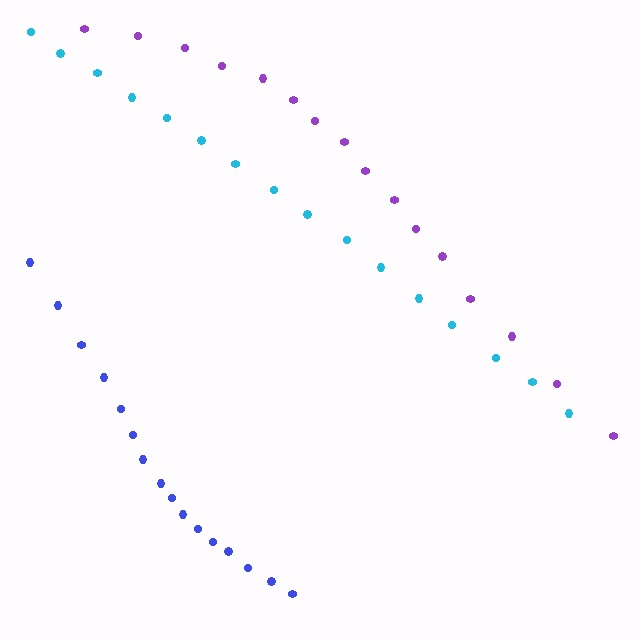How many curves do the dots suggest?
There are 3 distinct paths.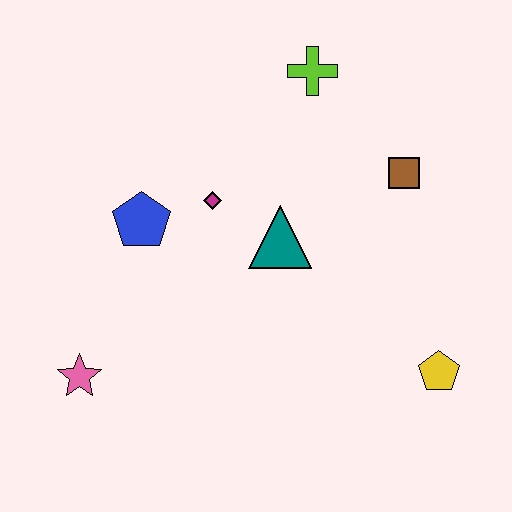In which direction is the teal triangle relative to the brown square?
The teal triangle is to the left of the brown square.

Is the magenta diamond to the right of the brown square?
No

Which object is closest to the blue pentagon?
The magenta diamond is closest to the blue pentagon.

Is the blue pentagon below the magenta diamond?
Yes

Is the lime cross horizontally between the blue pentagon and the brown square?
Yes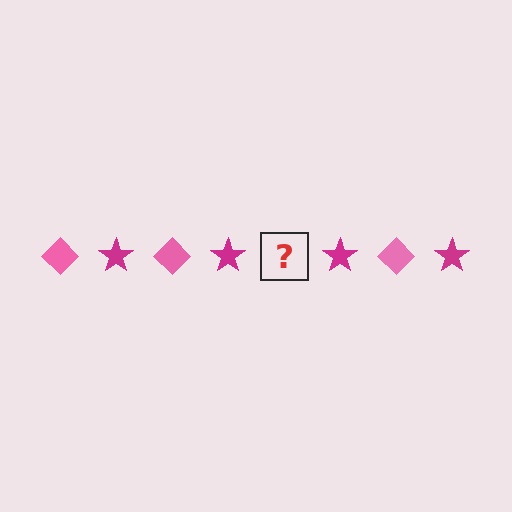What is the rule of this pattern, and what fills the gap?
The rule is that the pattern alternates between pink diamond and magenta star. The gap should be filled with a pink diamond.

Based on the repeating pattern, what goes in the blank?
The blank should be a pink diamond.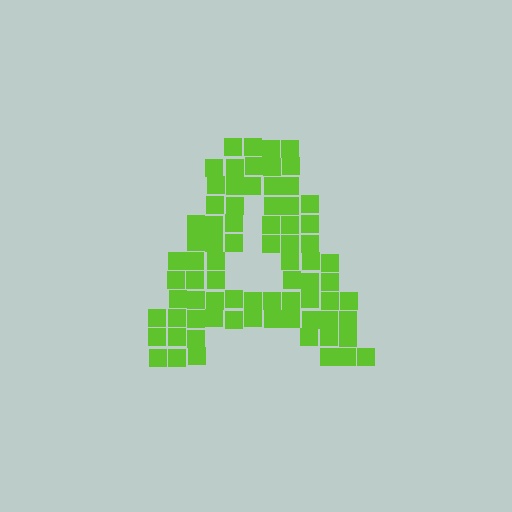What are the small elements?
The small elements are squares.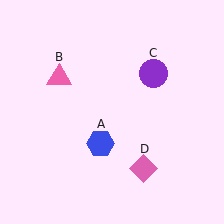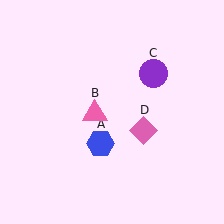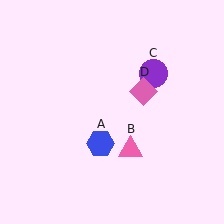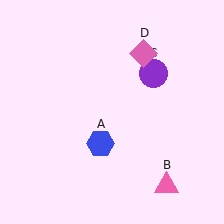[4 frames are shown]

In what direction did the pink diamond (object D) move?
The pink diamond (object D) moved up.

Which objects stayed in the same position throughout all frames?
Blue hexagon (object A) and purple circle (object C) remained stationary.